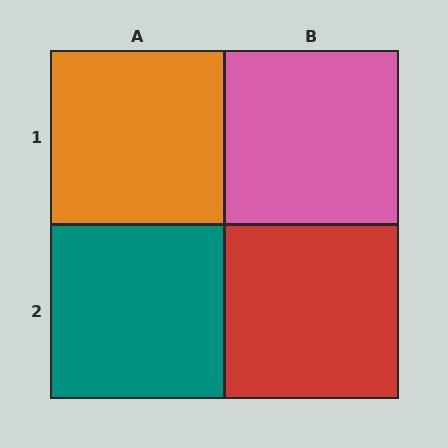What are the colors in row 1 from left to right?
Orange, pink.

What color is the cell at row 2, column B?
Red.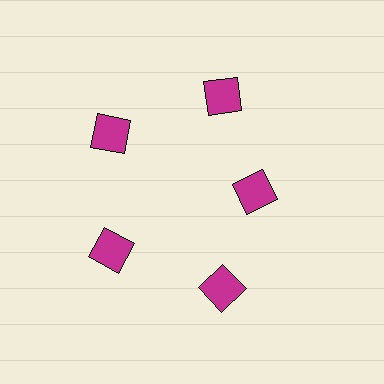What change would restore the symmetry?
The symmetry would be restored by moving it outward, back onto the ring so that all 5 diamonds sit at equal angles and equal distance from the center.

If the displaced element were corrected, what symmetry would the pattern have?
It would have 5-fold rotational symmetry — the pattern would map onto itself every 72 degrees.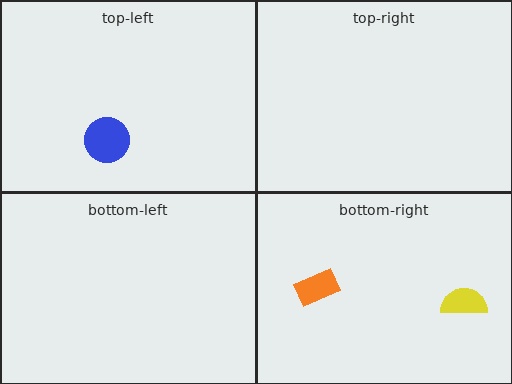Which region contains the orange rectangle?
The bottom-right region.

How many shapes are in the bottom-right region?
2.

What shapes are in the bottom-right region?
The yellow semicircle, the orange rectangle.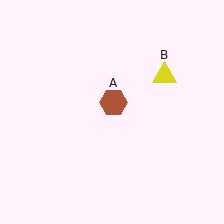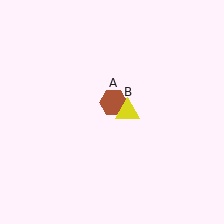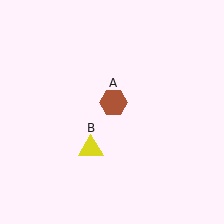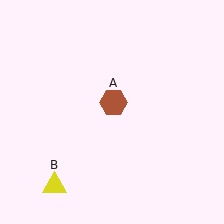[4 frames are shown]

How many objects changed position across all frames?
1 object changed position: yellow triangle (object B).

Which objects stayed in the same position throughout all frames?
Brown hexagon (object A) remained stationary.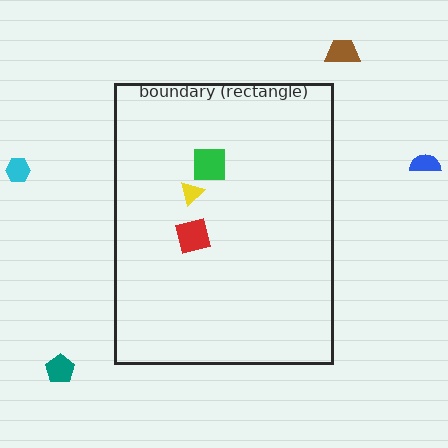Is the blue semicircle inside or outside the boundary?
Outside.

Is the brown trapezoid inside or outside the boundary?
Outside.